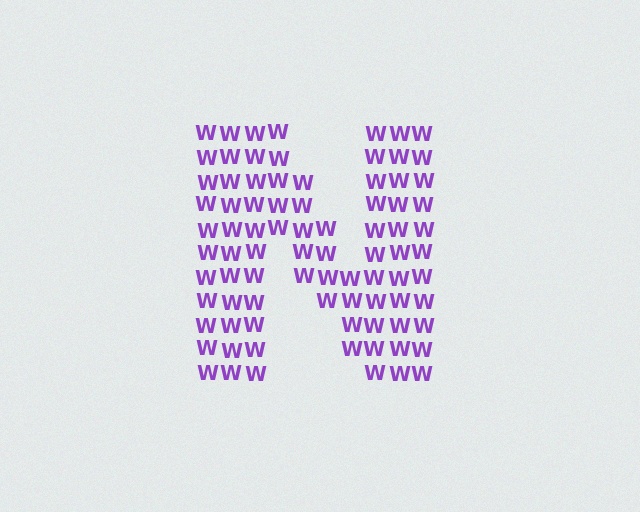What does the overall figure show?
The overall figure shows the letter N.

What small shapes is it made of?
It is made of small letter W's.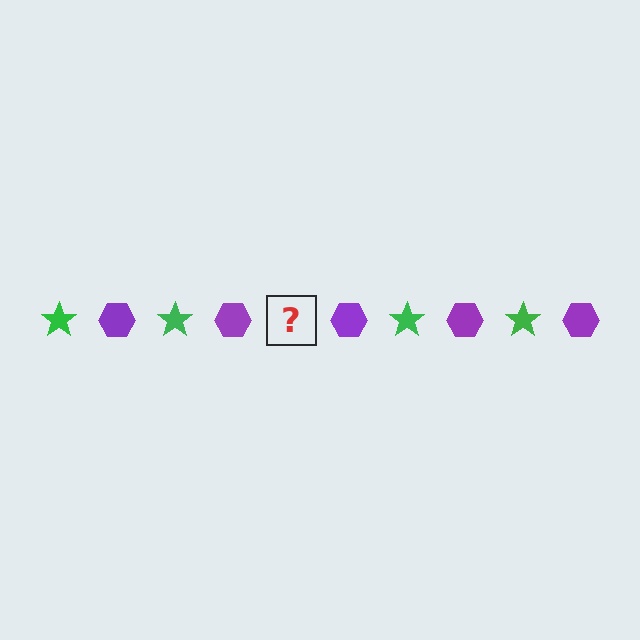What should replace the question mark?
The question mark should be replaced with a green star.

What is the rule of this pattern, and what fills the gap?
The rule is that the pattern alternates between green star and purple hexagon. The gap should be filled with a green star.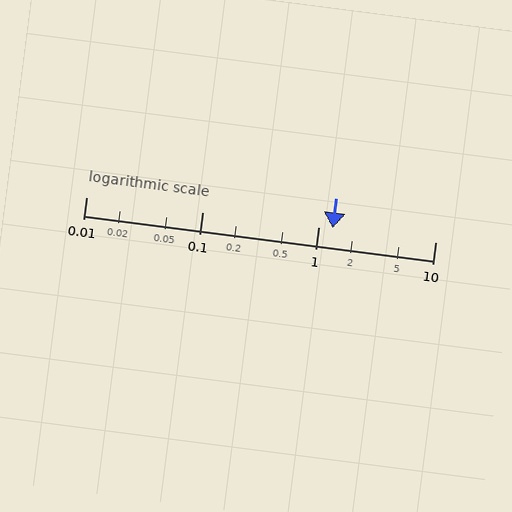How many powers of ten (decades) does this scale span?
The scale spans 3 decades, from 0.01 to 10.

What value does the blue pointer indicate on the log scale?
The pointer indicates approximately 1.3.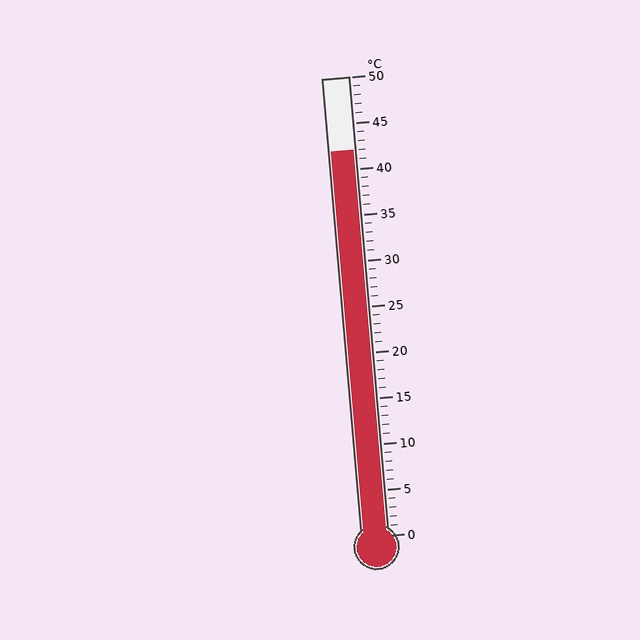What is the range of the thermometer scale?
The thermometer scale ranges from 0°C to 50°C.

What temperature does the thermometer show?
The thermometer shows approximately 42°C.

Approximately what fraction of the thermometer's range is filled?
The thermometer is filled to approximately 85% of its range.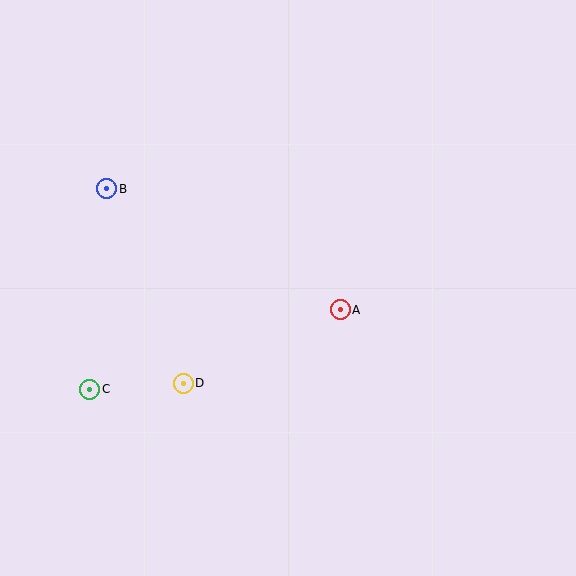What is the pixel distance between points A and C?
The distance between A and C is 263 pixels.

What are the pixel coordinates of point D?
Point D is at (183, 383).